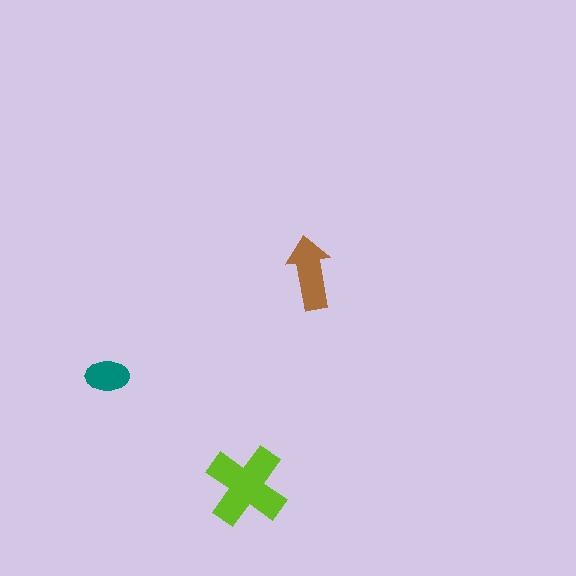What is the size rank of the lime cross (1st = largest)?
1st.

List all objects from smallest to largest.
The teal ellipse, the brown arrow, the lime cross.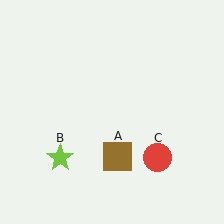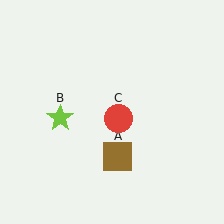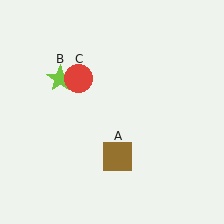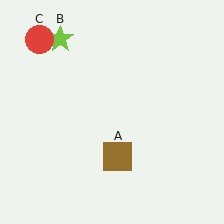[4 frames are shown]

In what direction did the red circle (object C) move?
The red circle (object C) moved up and to the left.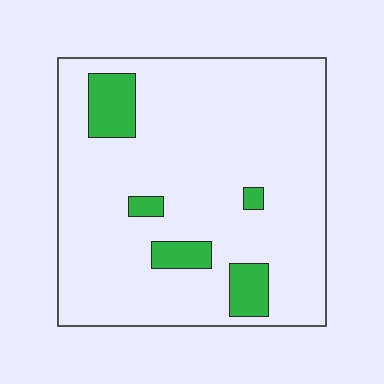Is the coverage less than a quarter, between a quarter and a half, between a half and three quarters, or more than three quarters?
Less than a quarter.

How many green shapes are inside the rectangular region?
5.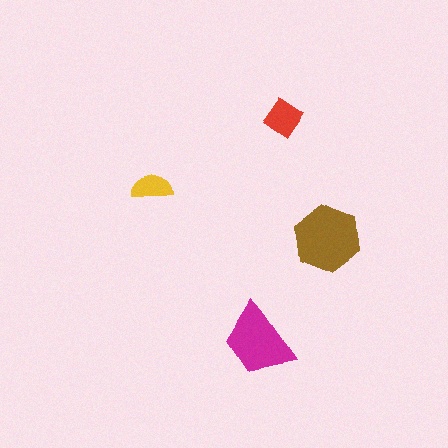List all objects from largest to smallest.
The brown hexagon, the magenta trapezoid, the red diamond, the yellow semicircle.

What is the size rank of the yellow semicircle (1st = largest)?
4th.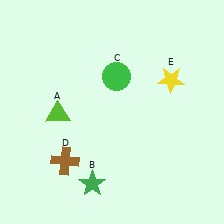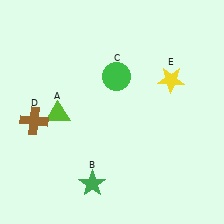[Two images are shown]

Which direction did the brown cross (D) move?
The brown cross (D) moved up.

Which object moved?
The brown cross (D) moved up.